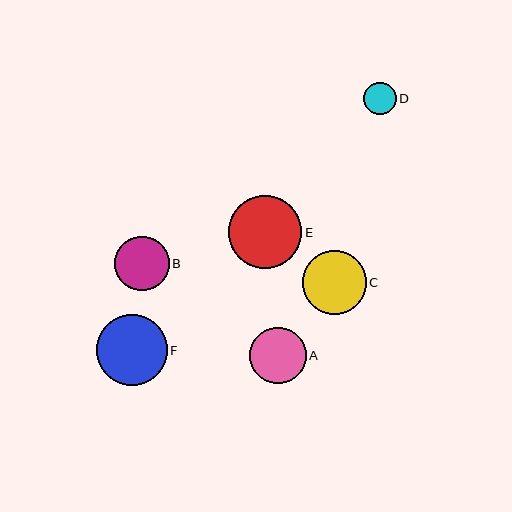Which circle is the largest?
Circle E is the largest with a size of approximately 73 pixels.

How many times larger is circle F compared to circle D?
Circle F is approximately 2.2 times the size of circle D.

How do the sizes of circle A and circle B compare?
Circle A and circle B are approximately the same size.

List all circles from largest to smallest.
From largest to smallest: E, F, C, A, B, D.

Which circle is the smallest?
Circle D is the smallest with a size of approximately 33 pixels.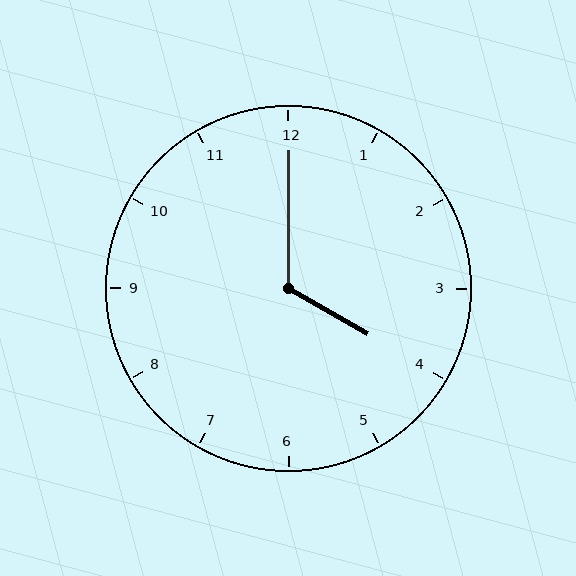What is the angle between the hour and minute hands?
Approximately 120 degrees.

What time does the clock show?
4:00.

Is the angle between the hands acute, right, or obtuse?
It is obtuse.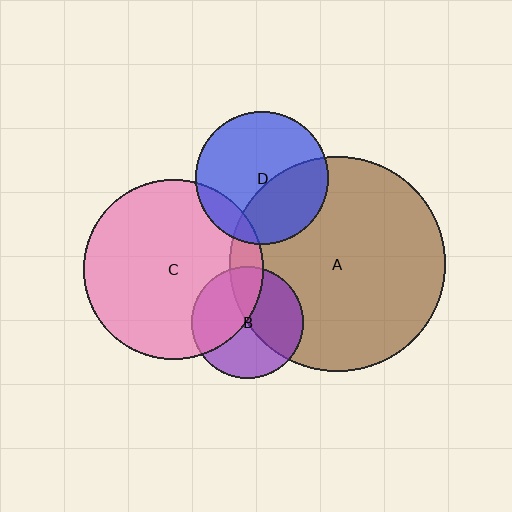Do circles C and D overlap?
Yes.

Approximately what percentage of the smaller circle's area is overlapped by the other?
Approximately 15%.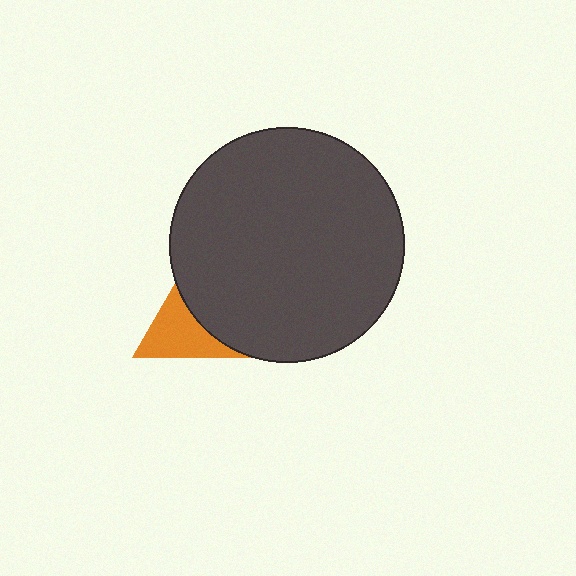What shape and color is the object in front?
The object in front is a dark gray circle.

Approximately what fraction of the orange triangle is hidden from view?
Roughly 55% of the orange triangle is hidden behind the dark gray circle.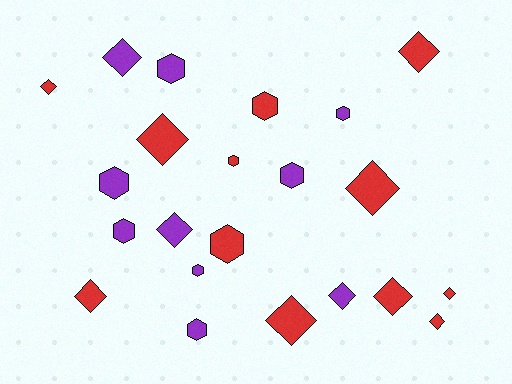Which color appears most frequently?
Red, with 12 objects.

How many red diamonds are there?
There are 9 red diamonds.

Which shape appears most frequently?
Diamond, with 12 objects.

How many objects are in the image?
There are 22 objects.